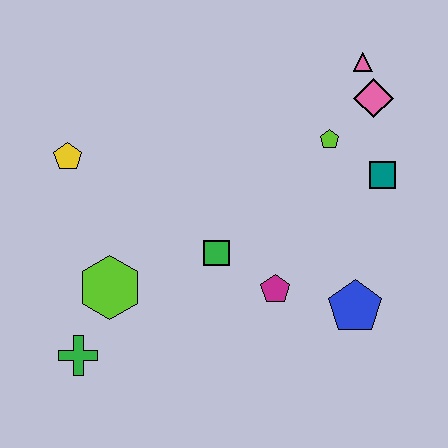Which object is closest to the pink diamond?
The pink triangle is closest to the pink diamond.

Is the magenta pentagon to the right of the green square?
Yes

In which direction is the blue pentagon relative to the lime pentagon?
The blue pentagon is below the lime pentagon.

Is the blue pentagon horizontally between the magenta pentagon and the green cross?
No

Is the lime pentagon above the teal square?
Yes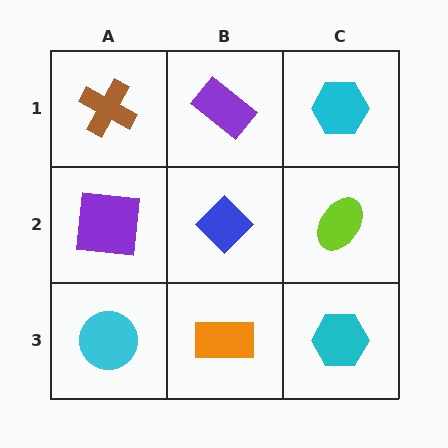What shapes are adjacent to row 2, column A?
A brown cross (row 1, column A), a cyan circle (row 3, column A), a blue diamond (row 2, column B).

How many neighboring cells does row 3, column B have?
3.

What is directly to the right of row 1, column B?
A cyan hexagon.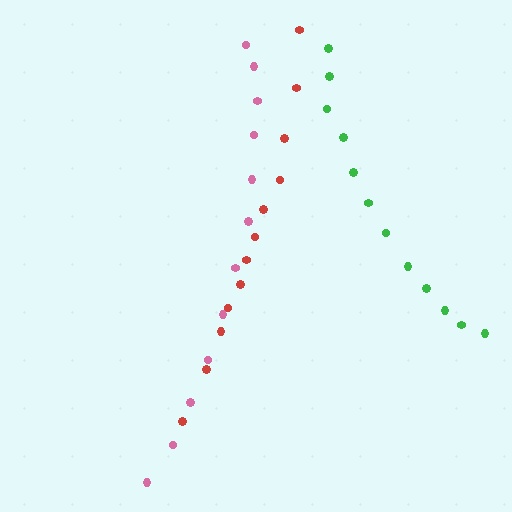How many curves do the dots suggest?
There are 3 distinct paths.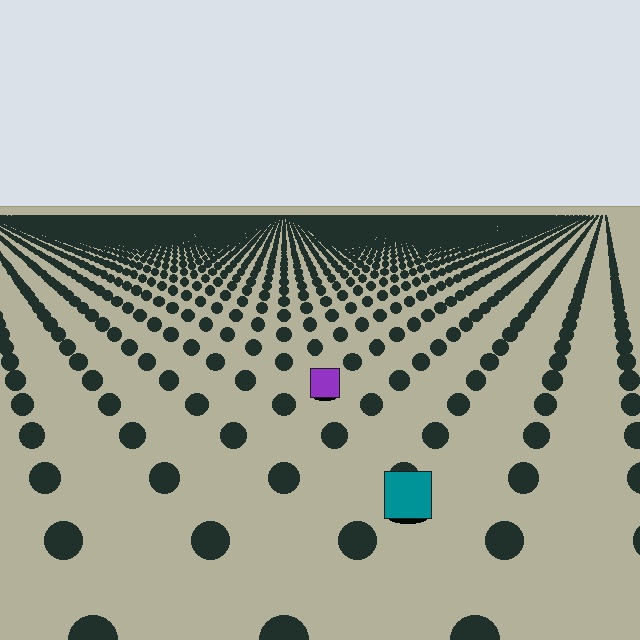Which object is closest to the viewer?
The teal square is closest. The texture marks near it are larger and more spread out.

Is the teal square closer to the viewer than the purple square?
Yes. The teal square is closer — you can tell from the texture gradient: the ground texture is coarser near it.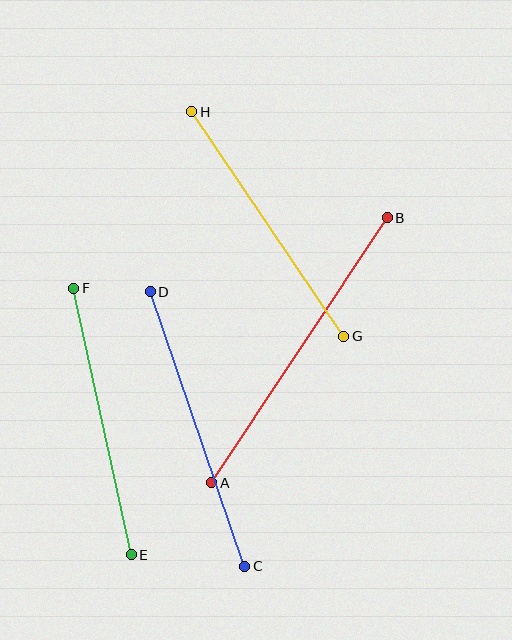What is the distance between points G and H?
The distance is approximately 271 pixels.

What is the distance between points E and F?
The distance is approximately 272 pixels.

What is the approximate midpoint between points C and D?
The midpoint is at approximately (198, 429) pixels.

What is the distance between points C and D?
The distance is approximately 290 pixels.